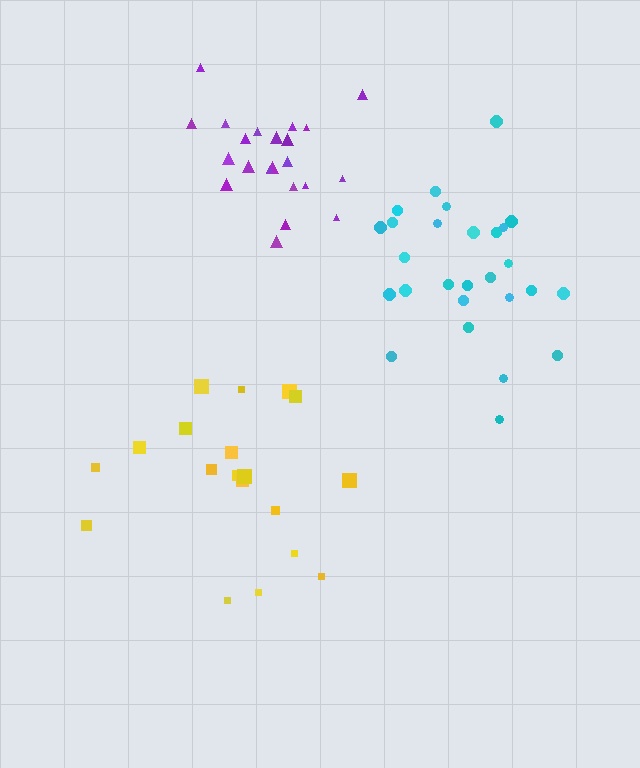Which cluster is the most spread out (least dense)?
Yellow.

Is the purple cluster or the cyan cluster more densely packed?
Purple.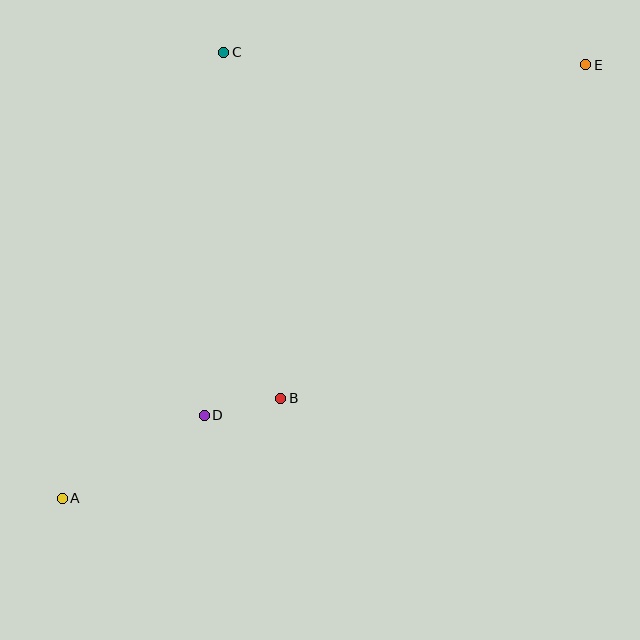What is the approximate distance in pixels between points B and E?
The distance between B and E is approximately 452 pixels.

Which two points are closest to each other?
Points B and D are closest to each other.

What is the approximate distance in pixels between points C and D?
The distance between C and D is approximately 364 pixels.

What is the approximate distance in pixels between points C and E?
The distance between C and E is approximately 362 pixels.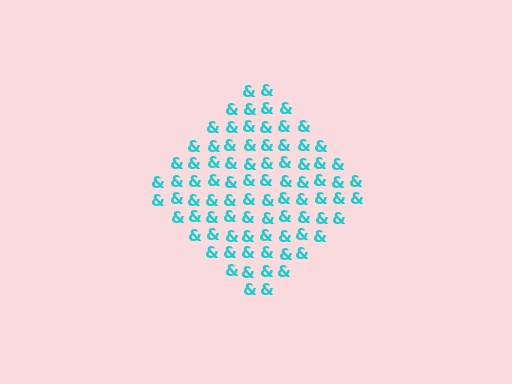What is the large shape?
The large shape is a diamond.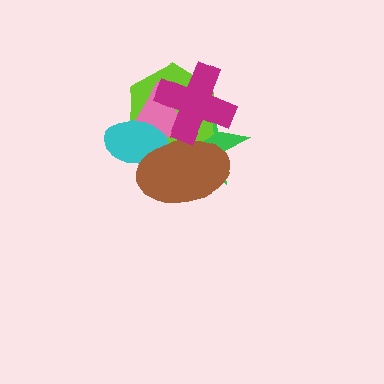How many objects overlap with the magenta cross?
4 objects overlap with the magenta cross.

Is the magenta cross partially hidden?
No, no other shape covers it.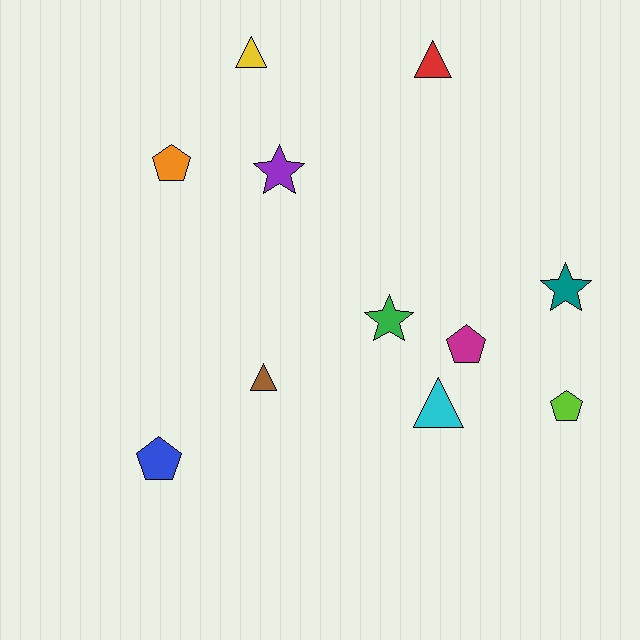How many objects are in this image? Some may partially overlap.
There are 11 objects.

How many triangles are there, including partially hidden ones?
There are 4 triangles.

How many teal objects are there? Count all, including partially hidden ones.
There is 1 teal object.